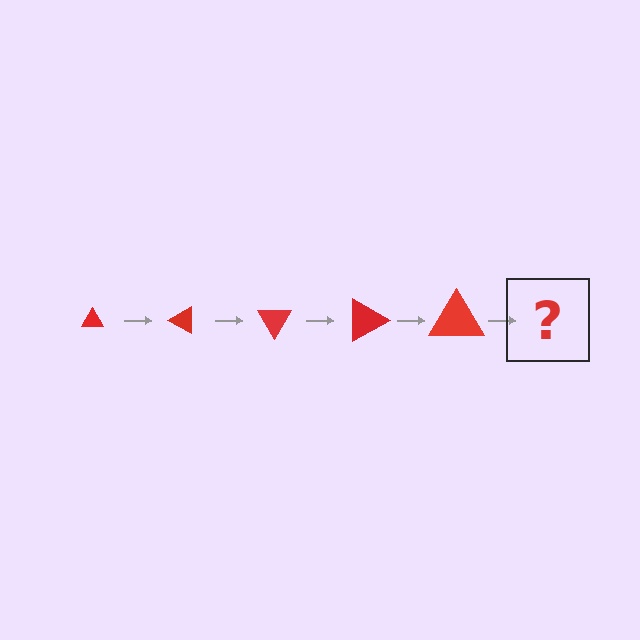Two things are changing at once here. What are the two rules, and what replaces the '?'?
The two rules are that the triangle grows larger each step and it rotates 30 degrees each step. The '?' should be a triangle, larger than the previous one and rotated 150 degrees from the start.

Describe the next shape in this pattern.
It should be a triangle, larger than the previous one and rotated 150 degrees from the start.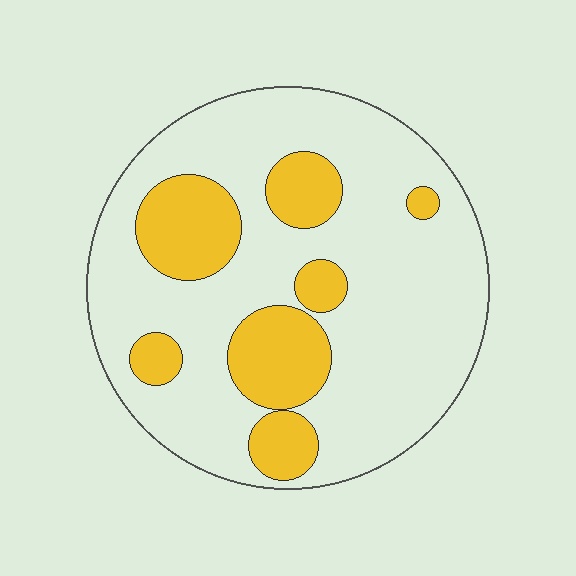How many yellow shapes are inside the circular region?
7.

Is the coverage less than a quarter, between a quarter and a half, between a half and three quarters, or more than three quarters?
Less than a quarter.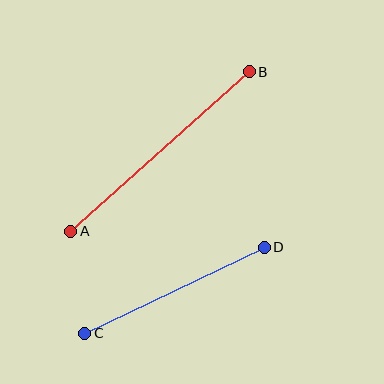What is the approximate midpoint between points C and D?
The midpoint is at approximately (174, 290) pixels.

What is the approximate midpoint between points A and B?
The midpoint is at approximately (160, 152) pixels.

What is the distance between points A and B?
The distance is approximately 240 pixels.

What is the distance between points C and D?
The distance is approximately 199 pixels.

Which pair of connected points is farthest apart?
Points A and B are farthest apart.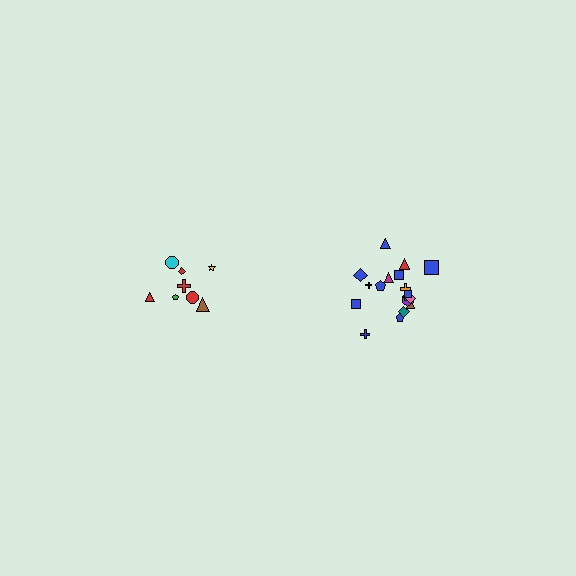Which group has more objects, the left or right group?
The right group.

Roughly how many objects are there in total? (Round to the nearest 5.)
Roughly 25 objects in total.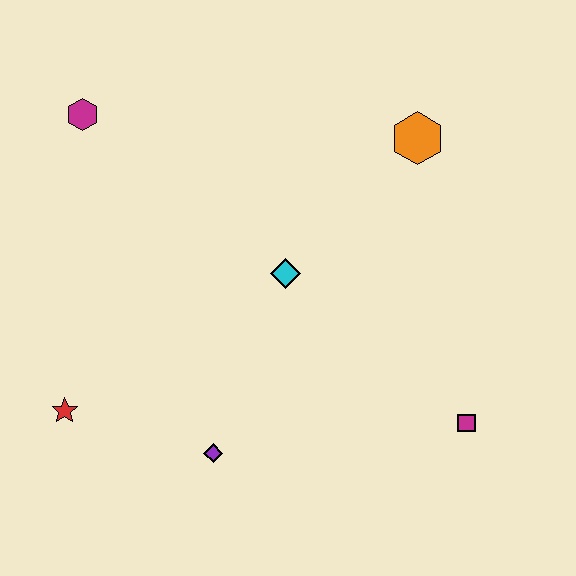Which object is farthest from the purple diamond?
The orange hexagon is farthest from the purple diamond.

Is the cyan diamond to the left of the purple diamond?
No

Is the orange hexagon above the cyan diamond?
Yes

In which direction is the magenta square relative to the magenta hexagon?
The magenta square is to the right of the magenta hexagon.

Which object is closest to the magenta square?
The cyan diamond is closest to the magenta square.